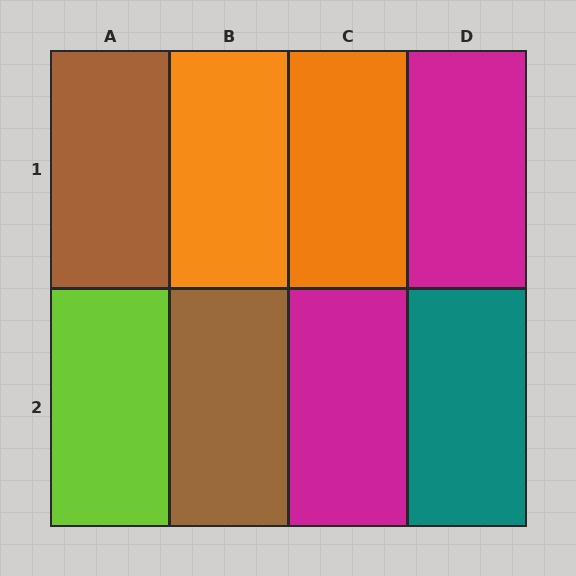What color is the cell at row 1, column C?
Orange.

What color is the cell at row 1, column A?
Brown.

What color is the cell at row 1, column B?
Orange.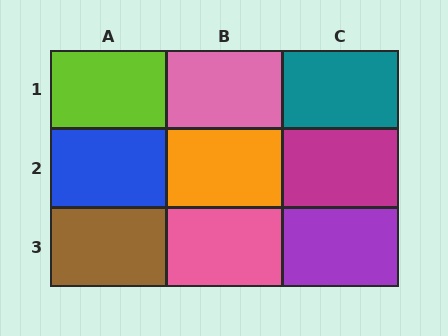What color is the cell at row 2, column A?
Blue.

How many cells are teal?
1 cell is teal.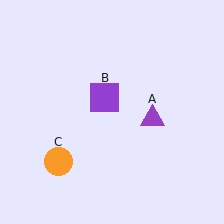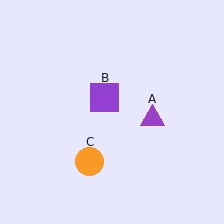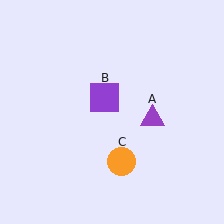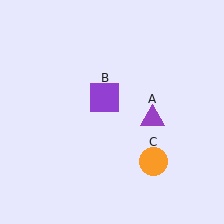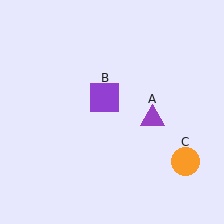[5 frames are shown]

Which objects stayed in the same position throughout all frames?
Purple triangle (object A) and purple square (object B) remained stationary.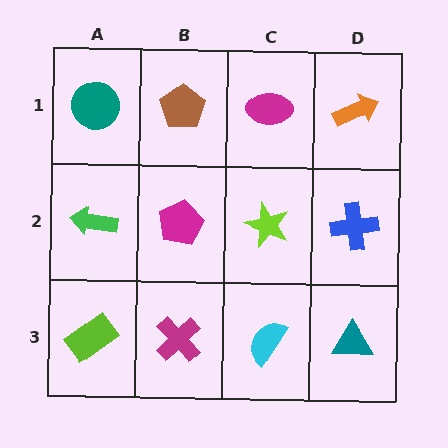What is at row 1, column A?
A teal circle.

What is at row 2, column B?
A magenta pentagon.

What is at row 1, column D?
An orange arrow.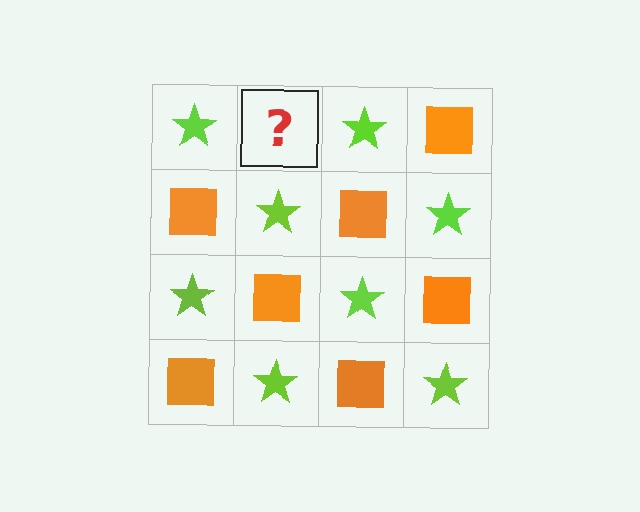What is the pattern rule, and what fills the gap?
The rule is that it alternates lime star and orange square in a checkerboard pattern. The gap should be filled with an orange square.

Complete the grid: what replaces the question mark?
The question mark should be replaced with an orange square.